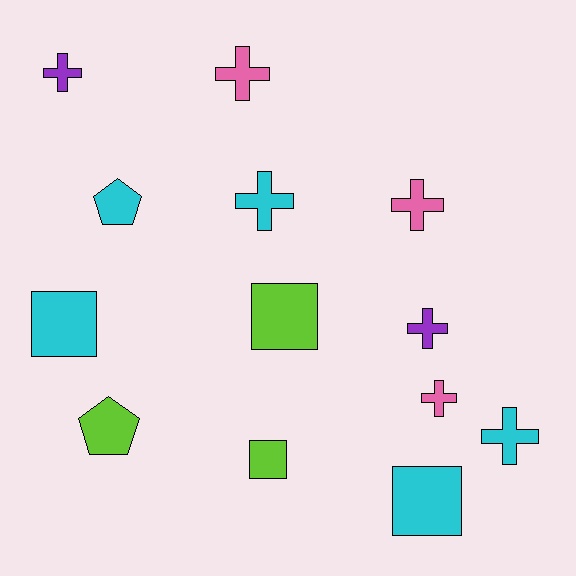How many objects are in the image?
There are 13 objects.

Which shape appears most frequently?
Cross, with 7 objects.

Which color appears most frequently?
Cyan, with 5 objects.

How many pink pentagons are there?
There are no pink pentagons.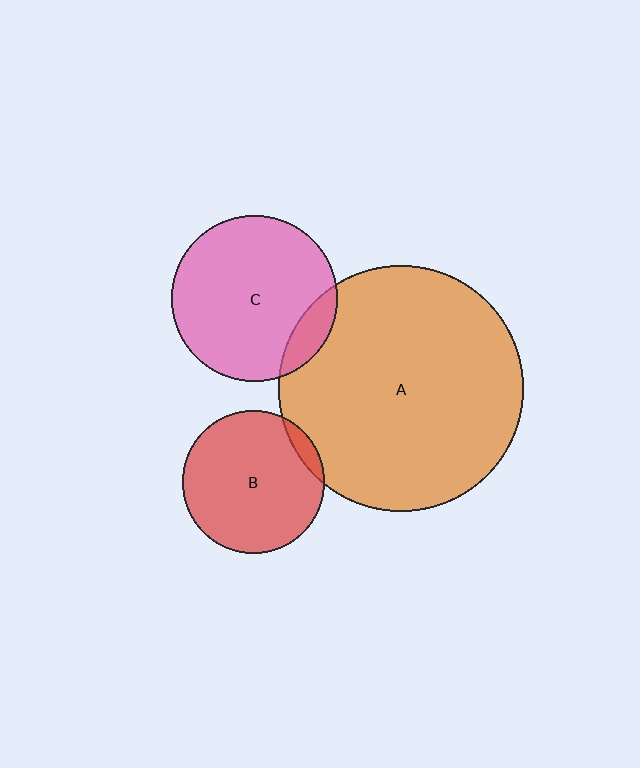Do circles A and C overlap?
Yes.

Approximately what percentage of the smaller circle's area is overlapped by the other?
Approximately 10%.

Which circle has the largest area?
Circle A (orange).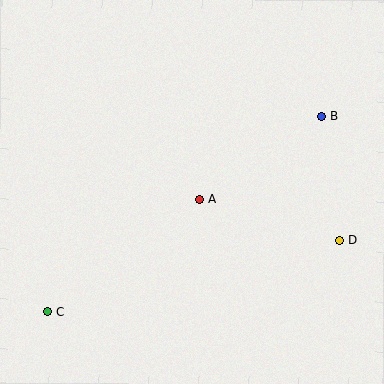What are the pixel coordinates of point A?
Point A is at (199, 199).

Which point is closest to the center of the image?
Point A at (199, 199) is closest to the center.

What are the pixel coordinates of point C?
Point C is at (48, 312).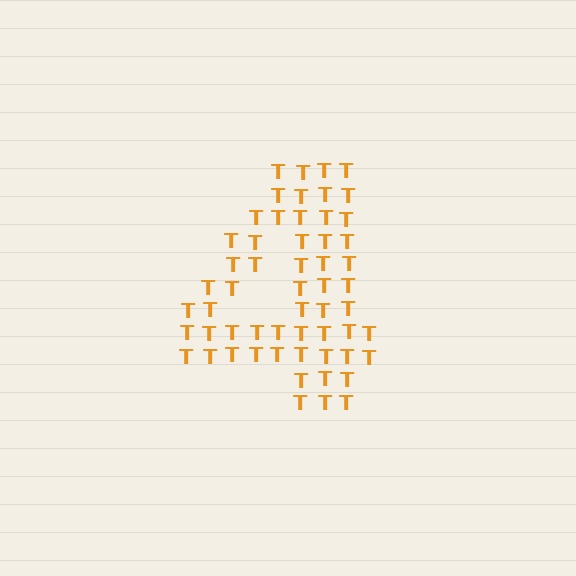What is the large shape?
The large shape is the digit 4.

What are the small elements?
The small elements are letter T's.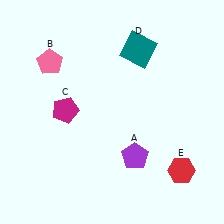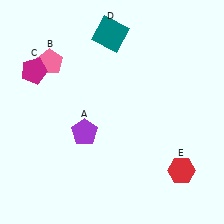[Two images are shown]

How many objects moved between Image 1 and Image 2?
3 objects moved between the two images.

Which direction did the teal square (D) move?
The teal square (D) moved left.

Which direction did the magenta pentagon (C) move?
The magenta pentagon (C) moved up.